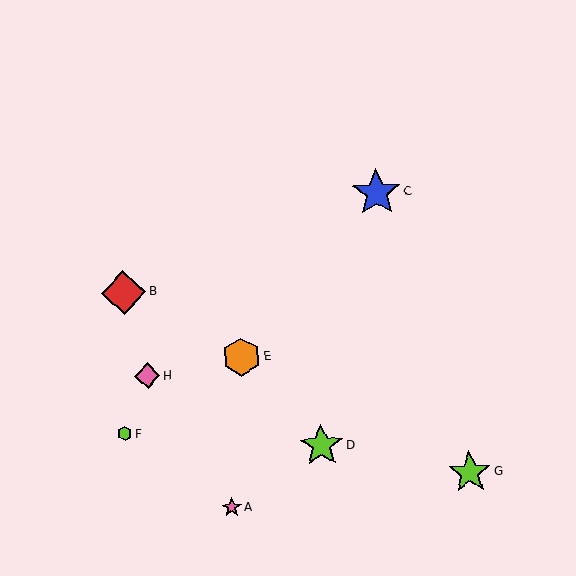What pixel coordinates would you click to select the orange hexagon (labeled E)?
Click at (242, 357) to select the orange hexagon E.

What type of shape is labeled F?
Shape F is a lime hexagon.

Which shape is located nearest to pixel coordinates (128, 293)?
The red diamond (labeled B) at (123, 293) is nearest to that location.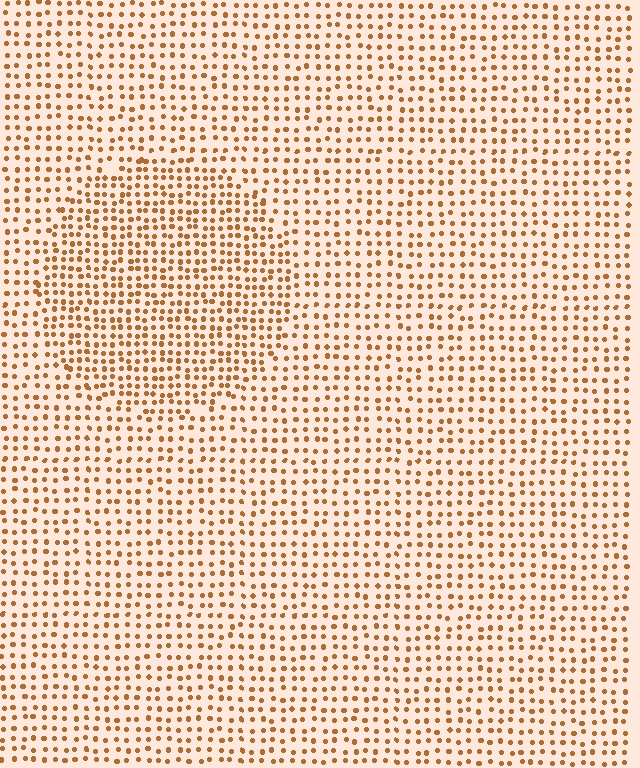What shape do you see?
I see a circle.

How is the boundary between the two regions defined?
The boundary is defined by a change in element density (approximately 1.6x ratio). All elements are the same color, size, and shape.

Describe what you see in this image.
The image contains small brown elements arranged at two different densities. A circle-shaped region is visible where the elements are more densely packed than the surrounding area.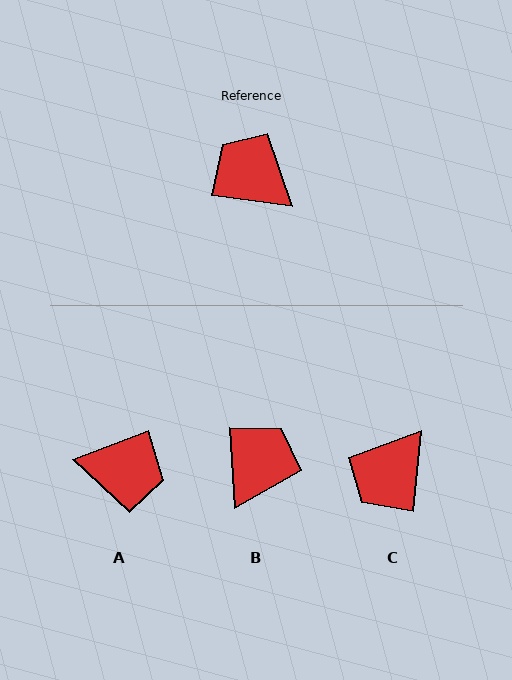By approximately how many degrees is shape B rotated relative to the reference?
Approximately 79 degrees clockwise.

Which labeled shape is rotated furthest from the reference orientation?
A, about 151 degrees away.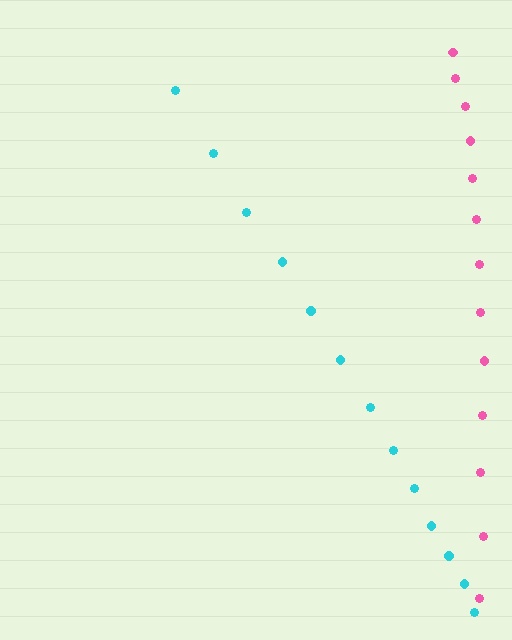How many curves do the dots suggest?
There are 2 distinct paths.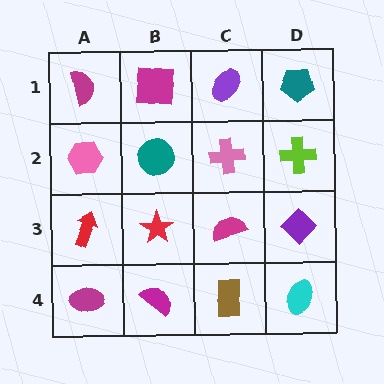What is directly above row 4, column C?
A magenta semicircle.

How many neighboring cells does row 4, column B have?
3.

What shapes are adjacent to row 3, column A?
A pink hexagon (row 2, column A), a magenta ellipse (row 4, column A), a red star (row 3, column B).